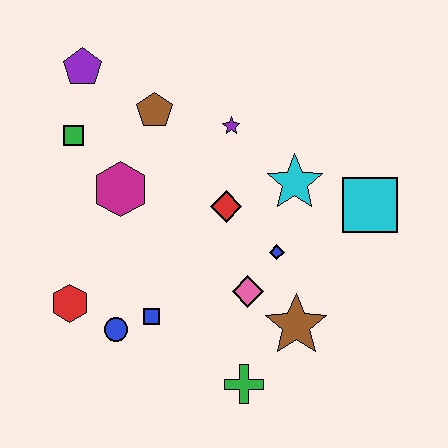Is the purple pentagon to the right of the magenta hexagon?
No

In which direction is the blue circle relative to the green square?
The blue circle is below the green square.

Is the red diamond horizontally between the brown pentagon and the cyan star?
Yes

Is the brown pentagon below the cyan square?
No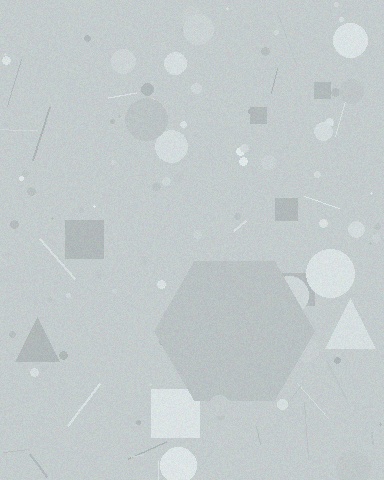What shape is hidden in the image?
A hexagon is hidden in the image.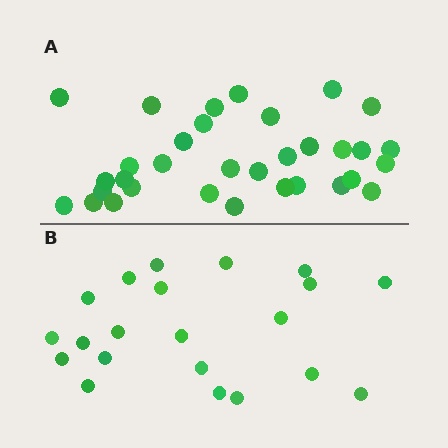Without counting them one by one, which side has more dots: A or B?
Region A (the top region) has more dots.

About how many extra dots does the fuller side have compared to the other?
Region A has roughly 12 or so more dots than region B.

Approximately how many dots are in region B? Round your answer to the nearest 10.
About 20 dots. (The exact count is 21, which rounds to 20.)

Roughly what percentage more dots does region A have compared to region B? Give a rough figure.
About 55% more.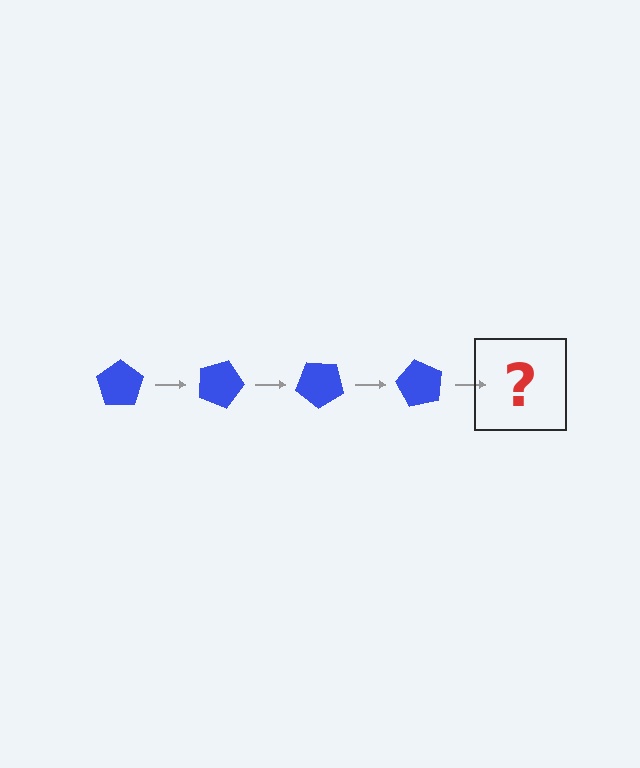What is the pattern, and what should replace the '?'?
The pattern is that the pentagon rotates 20 degrees each step. The '?' should be a blue pentagon rotated 80 degrees.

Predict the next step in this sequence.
The next step is a blue pentagon rotated 80 degrees.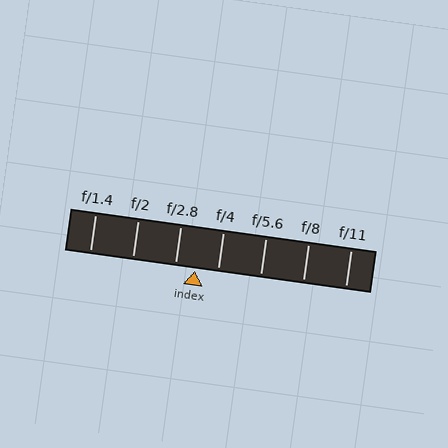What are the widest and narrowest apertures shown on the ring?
The widest aperture shown is f/1.4 and the narrowest is f/11.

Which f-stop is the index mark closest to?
The index mark is closest to f/2.8.